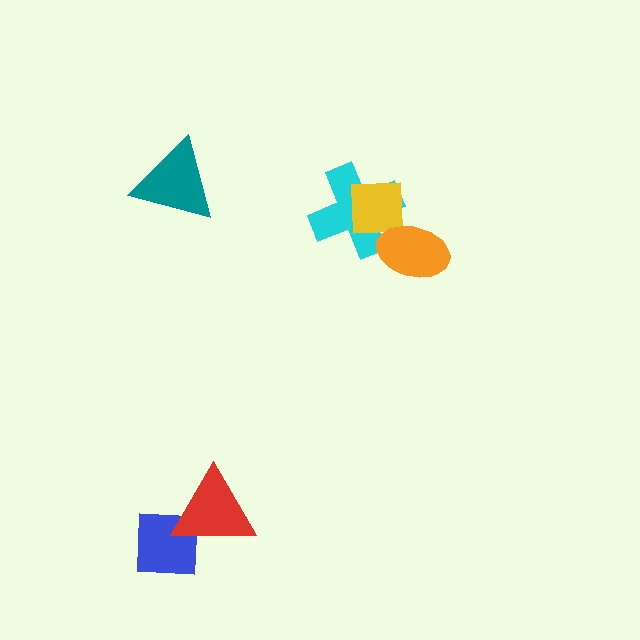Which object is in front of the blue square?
The red triangle is in front of the blue square.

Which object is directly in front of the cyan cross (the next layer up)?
The yellow square is directly in front of the cyan cross.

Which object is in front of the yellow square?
The orange ellipse is in front of the yellow square.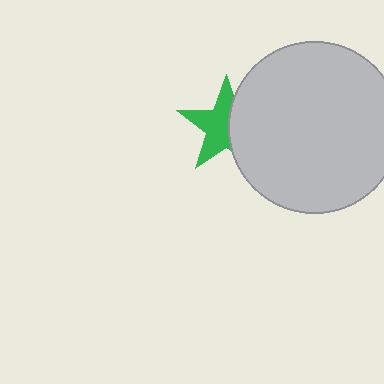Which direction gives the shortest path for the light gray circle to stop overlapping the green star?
Moving right gives the shortest separation.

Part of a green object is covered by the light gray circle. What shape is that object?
It is a star.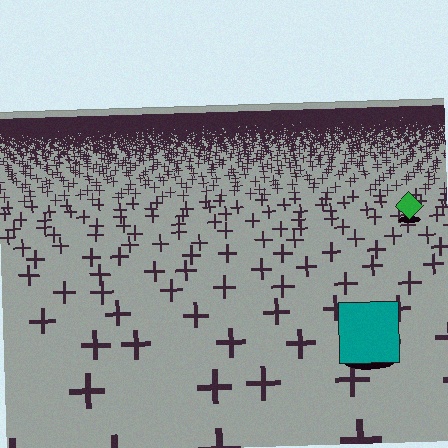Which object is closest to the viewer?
The teal square is closest. The texture marks near it are larger and more spread out.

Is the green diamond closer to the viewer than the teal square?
No. The teal square is closer — you can tell from the texture gradient: the ground texture is coarser near it.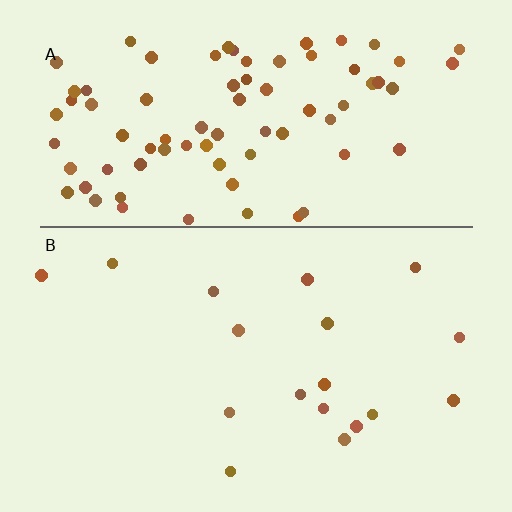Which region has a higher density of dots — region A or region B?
A (the top).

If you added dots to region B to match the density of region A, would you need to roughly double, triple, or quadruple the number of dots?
Approximately quadruple.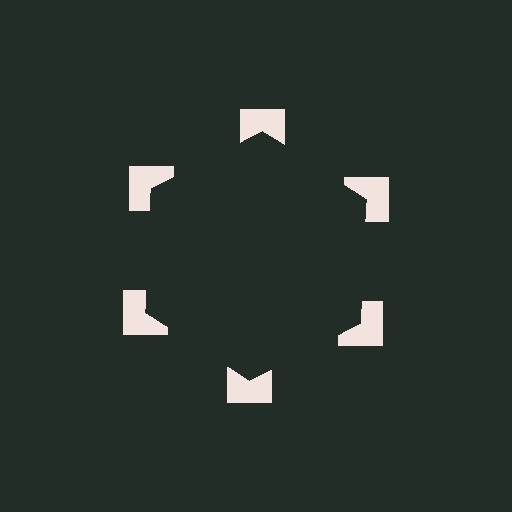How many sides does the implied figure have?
6 sides.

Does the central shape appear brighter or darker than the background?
It typically appears slightly darker than the background, even though no actual brightness change is drawn.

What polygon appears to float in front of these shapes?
An illusory hexagon — its edges are inferred from the aligned wedge cuts in the notched squares, not physically drawn.